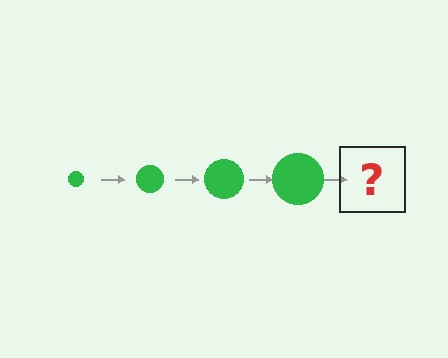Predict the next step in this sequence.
The next step is a green circle, larger than the previous one.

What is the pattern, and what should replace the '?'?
The pattern is that the circle gets progressively larger each step. The '?' should be a green circle, larger than the previous one.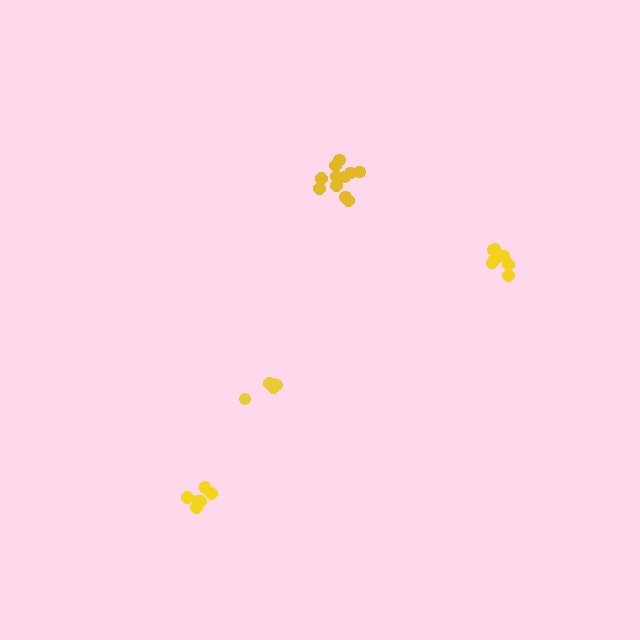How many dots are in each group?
Group 1: 5 dots, Group 2: 11 dots, Group 3: 6 dots, Group 4: 8 dots (30 total).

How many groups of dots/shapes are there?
There are 4 groups.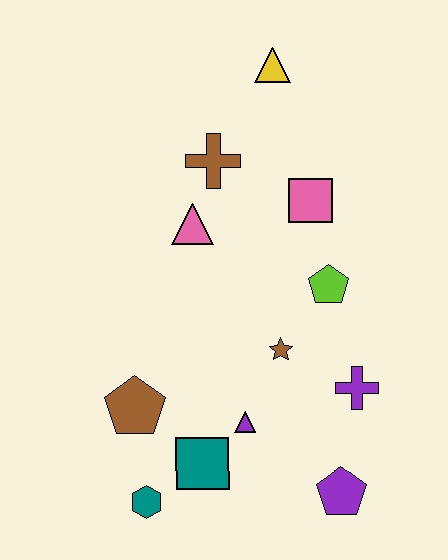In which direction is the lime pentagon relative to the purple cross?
The lime pentagon is above the purple cross.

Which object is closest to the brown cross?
The pink triangle is closest to the brown cross.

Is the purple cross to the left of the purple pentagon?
No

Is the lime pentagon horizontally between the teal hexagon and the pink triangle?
No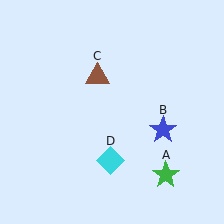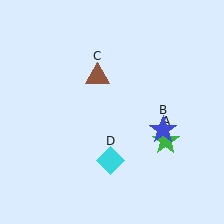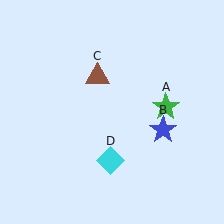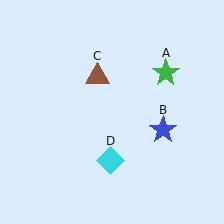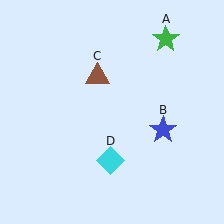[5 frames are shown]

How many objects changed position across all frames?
1 object changed position: green star (object A).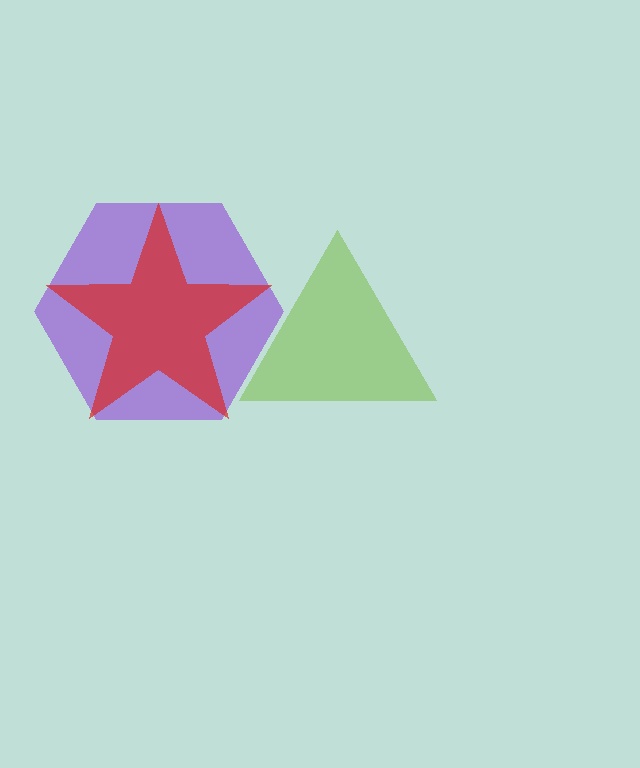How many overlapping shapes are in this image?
There are 3 overlapping shapes in the image.